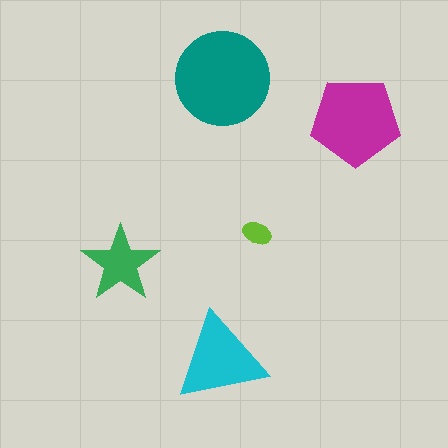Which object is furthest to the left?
The green star is leftmost.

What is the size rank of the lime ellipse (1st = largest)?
5th.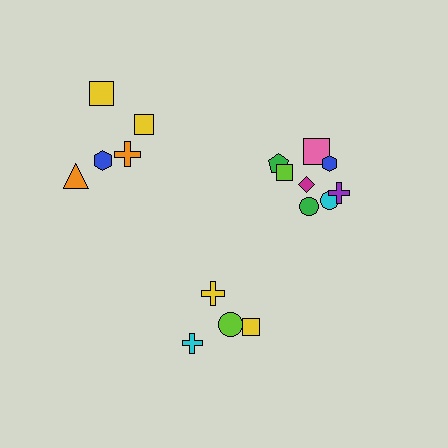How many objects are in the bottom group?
There are 4 objects.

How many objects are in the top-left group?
There are 5 objects.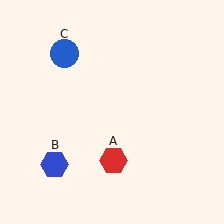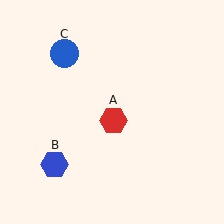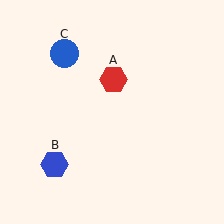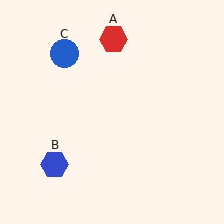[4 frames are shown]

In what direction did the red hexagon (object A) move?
The red hexagon (object A) moved up.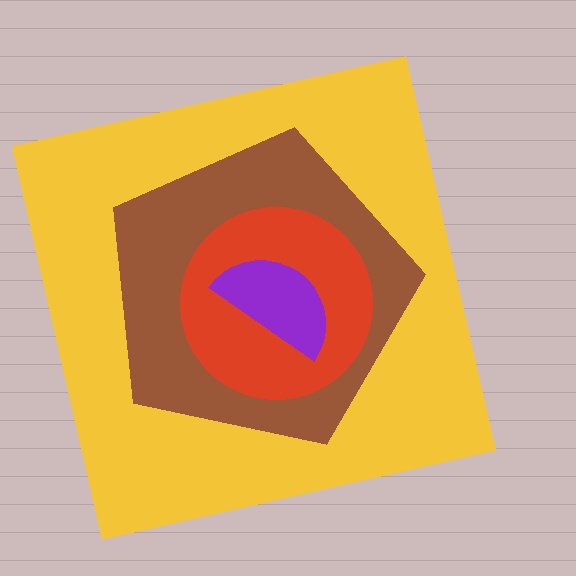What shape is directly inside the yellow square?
The brown pentagon.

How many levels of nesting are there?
4.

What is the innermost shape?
The purple semicircle.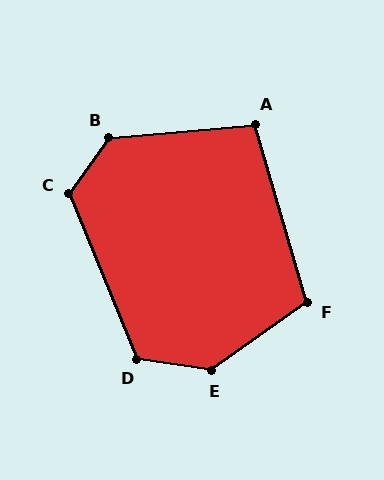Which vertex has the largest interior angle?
E, at approximately 137 degrees.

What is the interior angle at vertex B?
Approximately 131 degrees (obtuse).